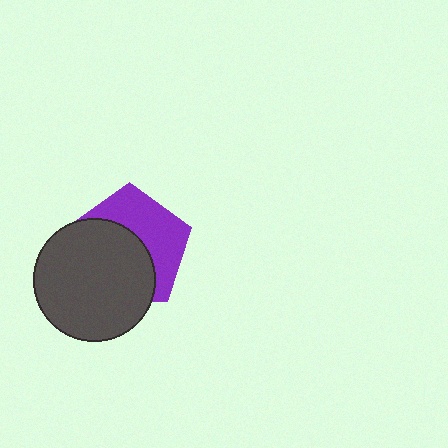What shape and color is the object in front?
The object in front is a dark gray circle.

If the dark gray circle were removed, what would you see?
You would see the complete purple pentagon.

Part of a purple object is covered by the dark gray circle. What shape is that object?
It is a pentagon.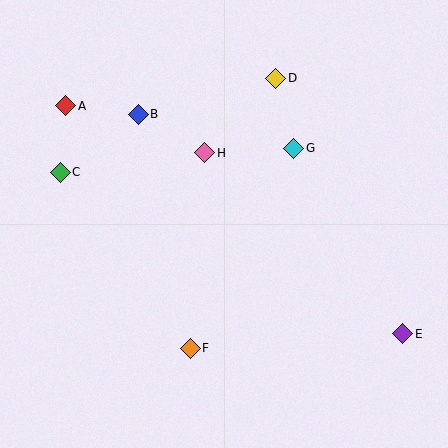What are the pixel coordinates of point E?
Point E is at (403, 334).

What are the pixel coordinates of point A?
Point A is at (66, 106).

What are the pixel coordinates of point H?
Point H is at (205, 153).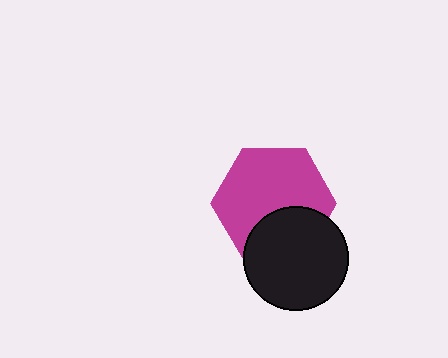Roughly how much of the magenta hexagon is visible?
Most of it is visible (roughly 69%).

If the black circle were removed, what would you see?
You would see the complete magenta hexagon.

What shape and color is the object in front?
The object in front is a black circle.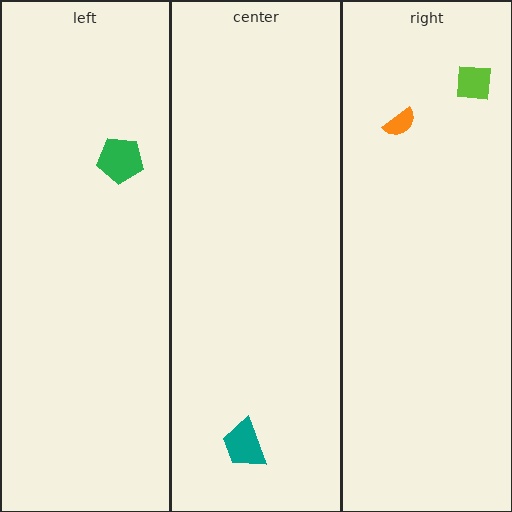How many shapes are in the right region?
2.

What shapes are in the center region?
The teal trapezoid.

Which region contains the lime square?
The right region.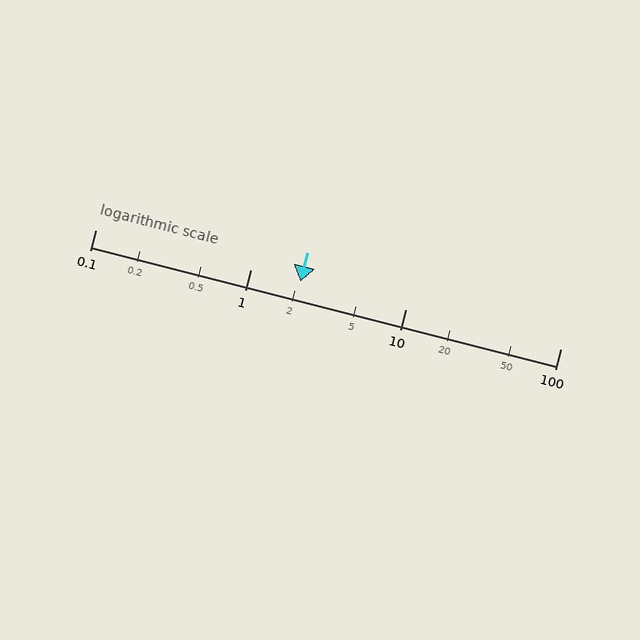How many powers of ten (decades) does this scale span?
The scale spans 3 decades, from 0.1 to 100.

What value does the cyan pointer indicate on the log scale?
The pointer indicates approximately 2.1.